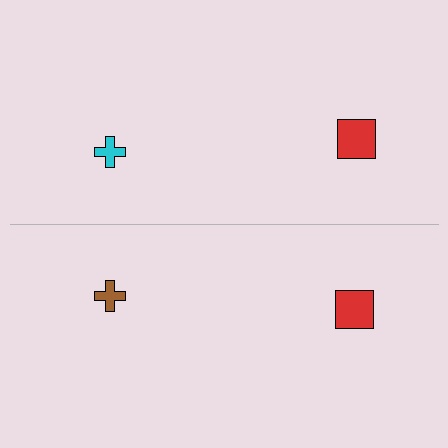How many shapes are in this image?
There are 4 shapes in this image.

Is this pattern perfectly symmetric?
No, the pattern is not perfectly symmetric. The brown cross on the bottom side breaks the symmetry — its mirror counterpart is cyan.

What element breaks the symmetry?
The brown cross on the bottom side breaks the symmetry — its mirror counterpart is cyan.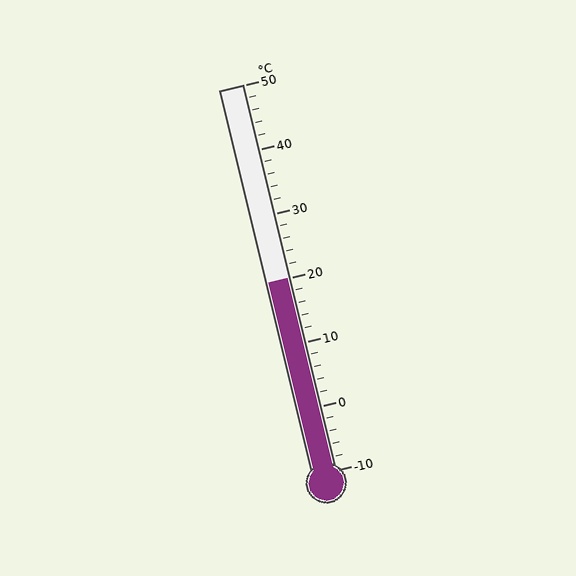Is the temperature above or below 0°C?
The temperature is above 0°C.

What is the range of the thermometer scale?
The thermometer scale ranges from -10°C to 50°C.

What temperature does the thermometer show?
The thermometer shows approximately 20°C.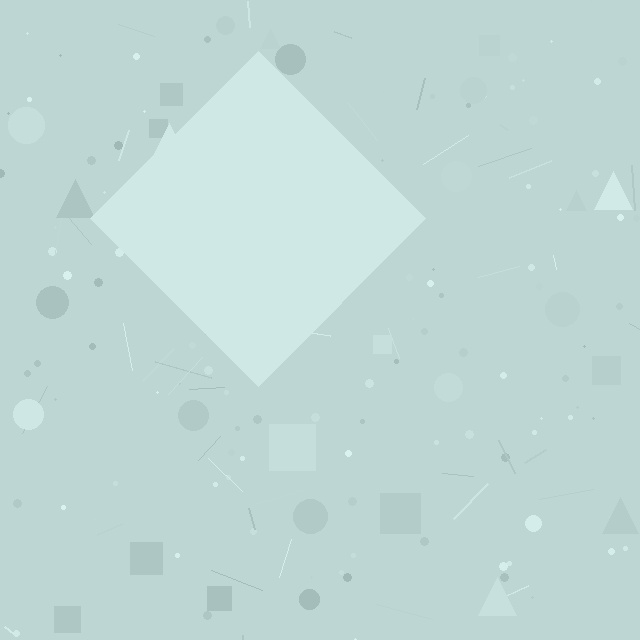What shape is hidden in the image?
A diamond is hidden in the image.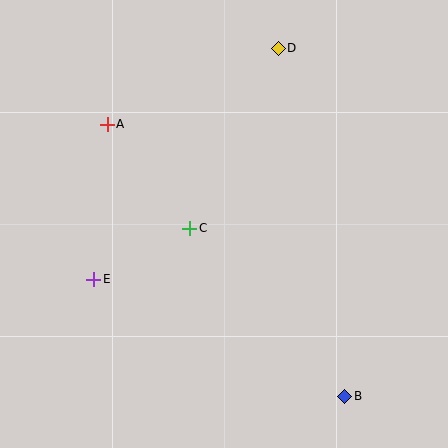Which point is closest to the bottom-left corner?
Point E is closest to the bottom-left corner.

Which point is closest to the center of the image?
Point C at (190, 228) is closest to the center.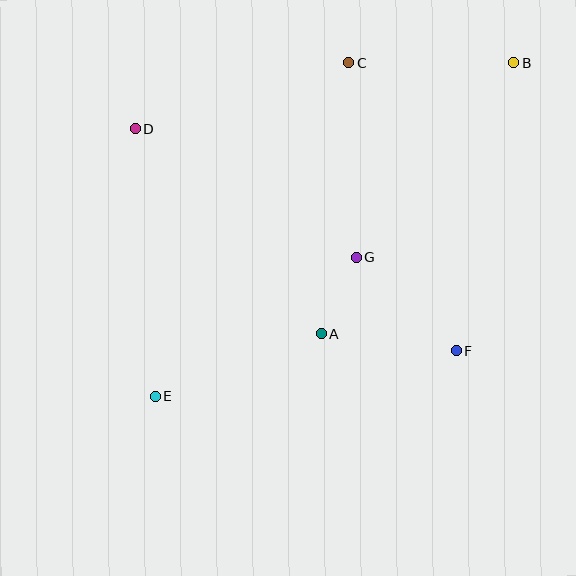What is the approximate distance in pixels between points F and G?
The distance between F and G is approximately 137 pixels.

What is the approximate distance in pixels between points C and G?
The distance between C and G is approximately 195 pixels.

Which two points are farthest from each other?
Points B and E are farthest from each other.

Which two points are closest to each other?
Points A and G are closest to each other.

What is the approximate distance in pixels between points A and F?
The distance between A and F is approximately 136 pixels.